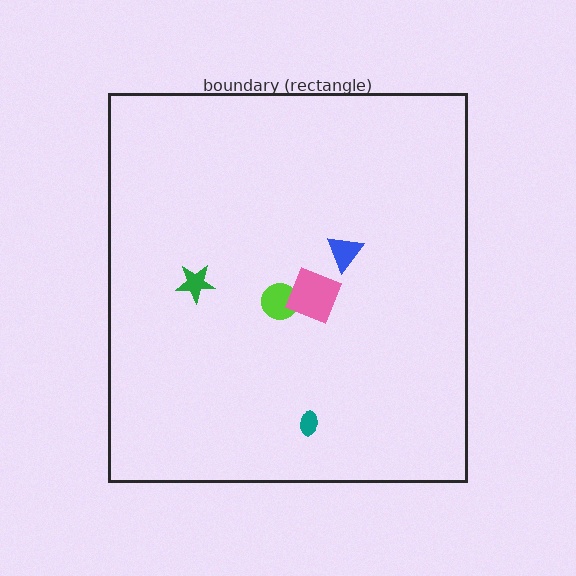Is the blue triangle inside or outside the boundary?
Inside.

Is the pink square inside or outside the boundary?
Inside.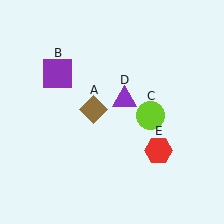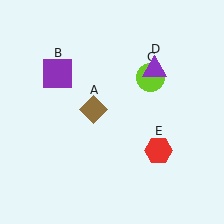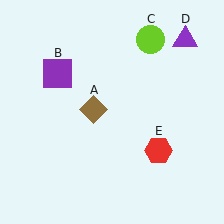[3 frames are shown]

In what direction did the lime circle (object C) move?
The lime circle (object C) moved up.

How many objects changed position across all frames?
2 objects changed position: lime circle (object C), purple triangle (object D).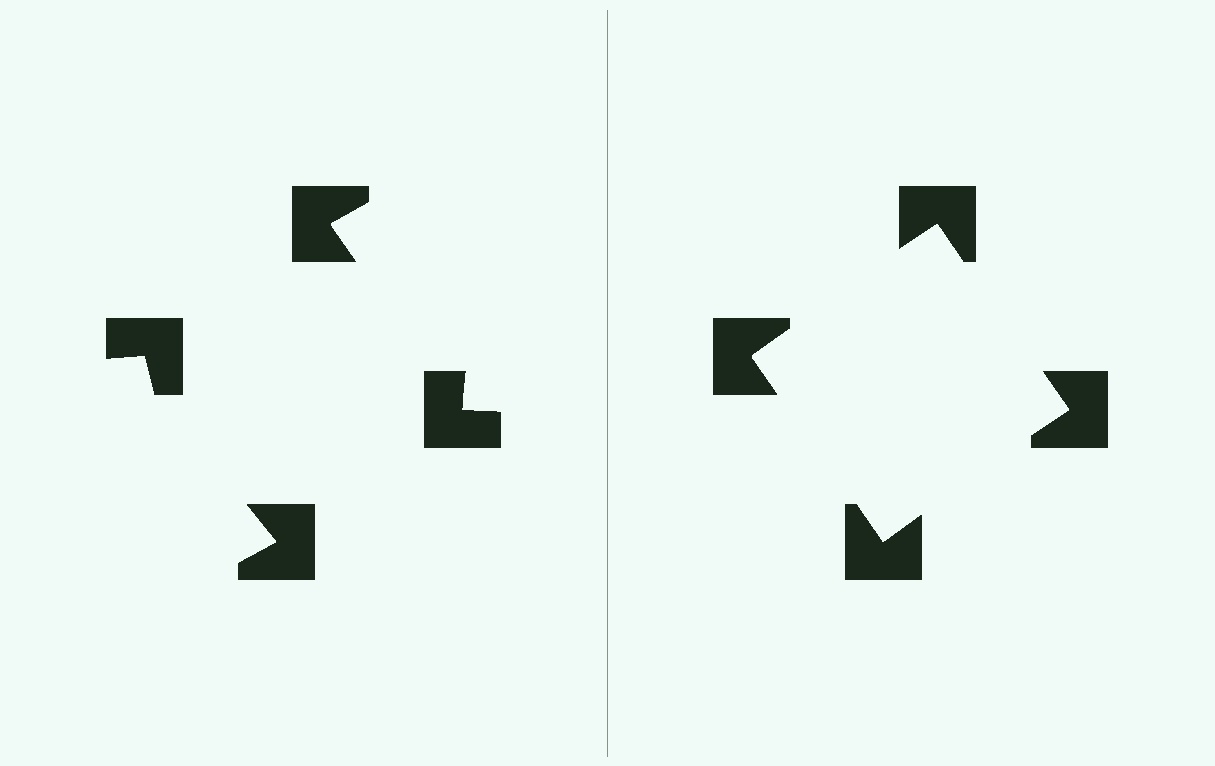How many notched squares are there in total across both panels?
8 — 4 on each side.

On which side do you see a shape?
An illusory square appears on the right side. On the left side the wedge cuts are rotated, so no coherent shape forms.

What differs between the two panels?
The notched squares are positioned identically on both sides; only the wedge orientations differ. On the right they align to a square; on the left they are misaligned.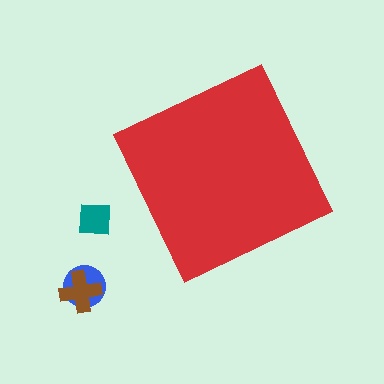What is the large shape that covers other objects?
A red square.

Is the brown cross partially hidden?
No, the brown cross is fully visible.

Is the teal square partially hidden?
No, the teal square is fully visible.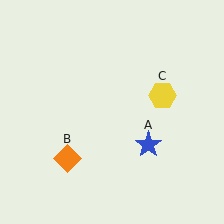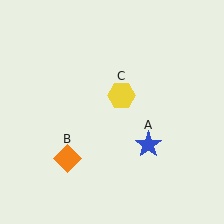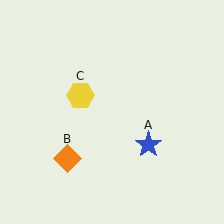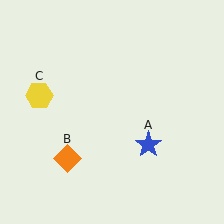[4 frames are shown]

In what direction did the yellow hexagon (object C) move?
The yellow hexagon (object C) moved left.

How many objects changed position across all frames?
1 object changed position: yellow hexagon (object C).